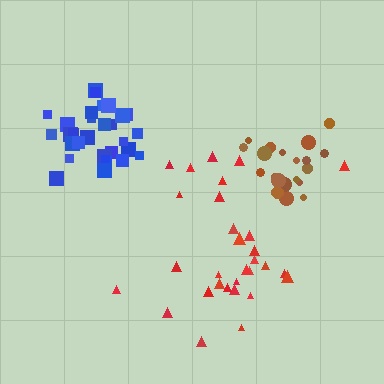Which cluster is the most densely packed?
Blue.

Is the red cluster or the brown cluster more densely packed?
Brown.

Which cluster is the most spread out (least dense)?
Red.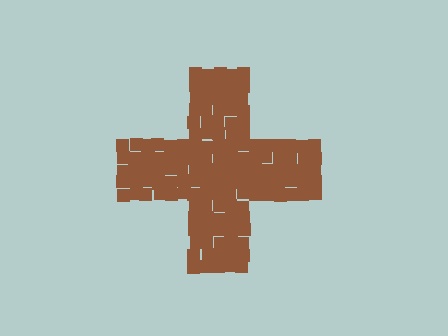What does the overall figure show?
The overall figure shows a cross.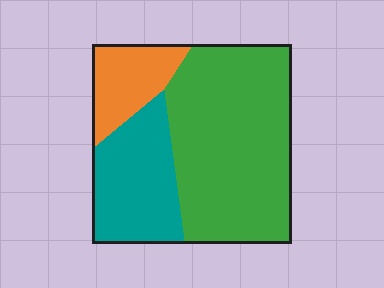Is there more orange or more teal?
Teal.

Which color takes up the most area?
Green, at roughly 60%.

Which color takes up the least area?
Orange, at roughly 15%.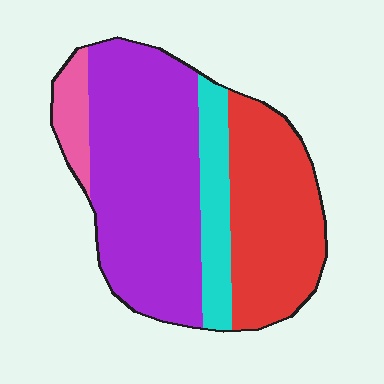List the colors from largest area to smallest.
From largest to smallest: purple, red, cyan, pink.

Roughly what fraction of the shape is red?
Red covers around 30% of the shape.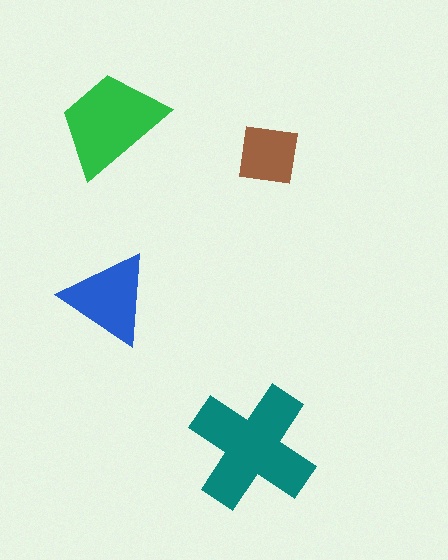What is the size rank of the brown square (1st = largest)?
4th.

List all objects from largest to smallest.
The teal cross, the green trapezoid, the blue triangle, the brown square.